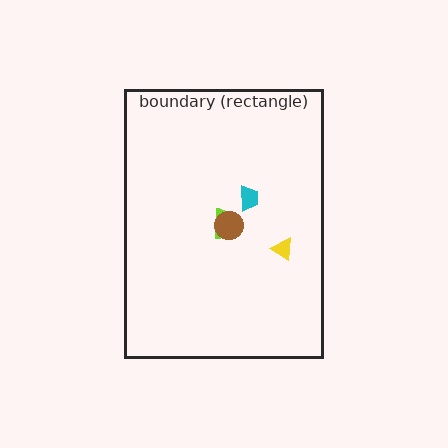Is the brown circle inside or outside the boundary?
Inside.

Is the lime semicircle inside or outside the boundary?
Inside.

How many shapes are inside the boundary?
4 inside, 0 outside.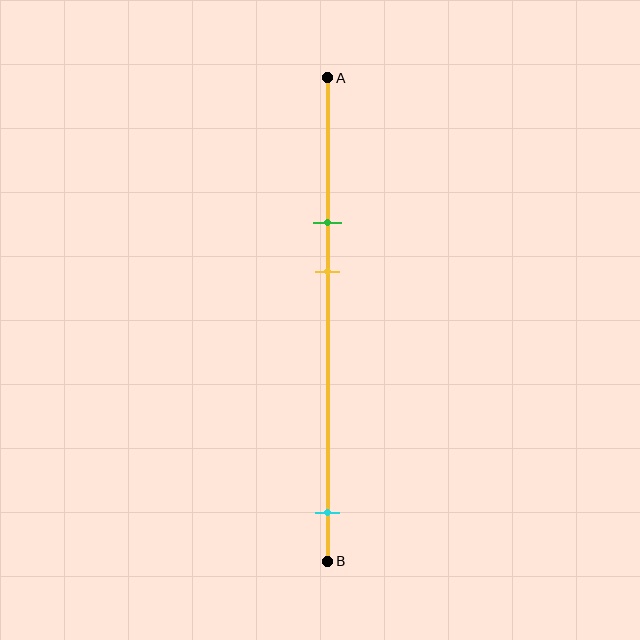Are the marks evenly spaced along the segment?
No, the marks are not evenly spaced.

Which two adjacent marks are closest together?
The green and yellow marks are the closest adjacent pair.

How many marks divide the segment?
There are 3 marks dividing the segment.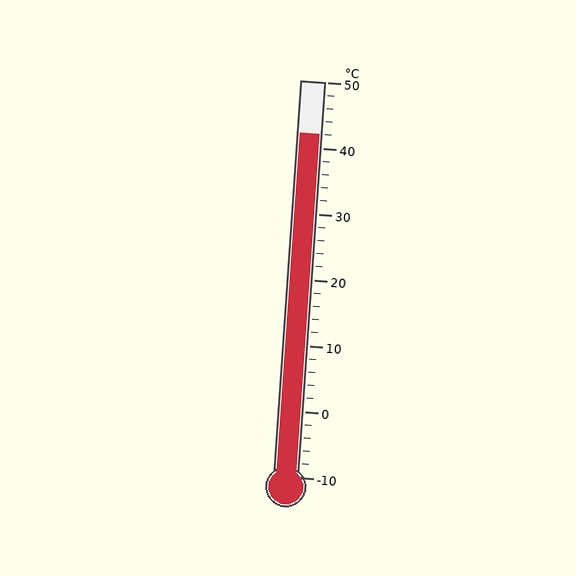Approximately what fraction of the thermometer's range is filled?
The thermometer is filled to approximately 85% of its range.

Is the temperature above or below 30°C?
The temperature is above 30°C.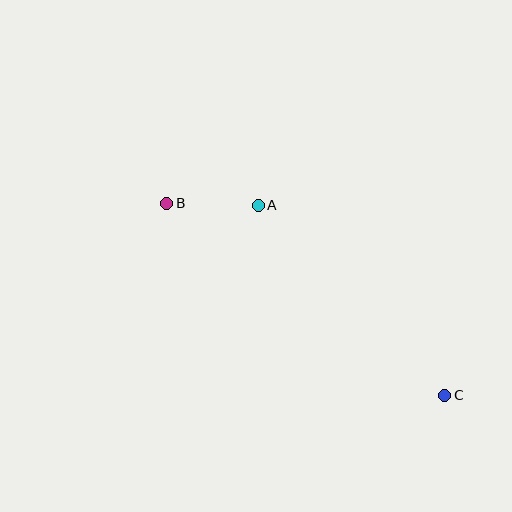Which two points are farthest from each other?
Points B and C are farthest from each other.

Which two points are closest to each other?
Points A and B are closest to each other.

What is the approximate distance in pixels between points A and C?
The distance between A and C is approximately 266 pixels.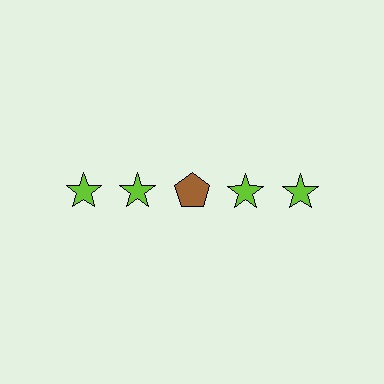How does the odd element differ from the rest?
It differs in both color (brown instead of lime) and shape (pentagon instead of star).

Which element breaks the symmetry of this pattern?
The brown pentagon in the top row, center column breaks the symmetry. All other shapes are lime stars.